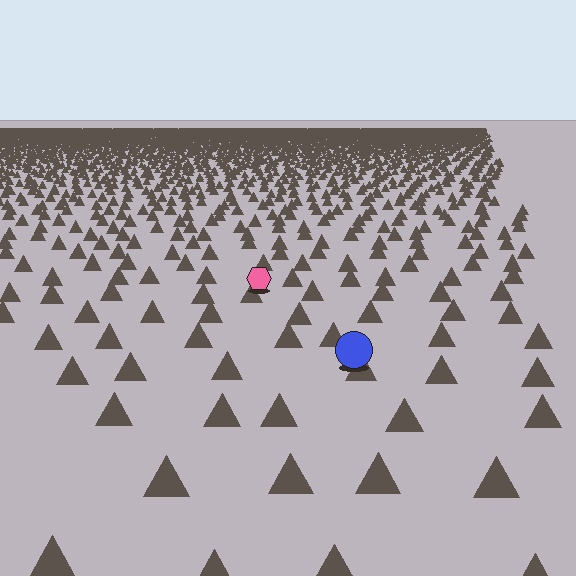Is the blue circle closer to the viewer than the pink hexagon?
Yes. The blue circle is closer — you can tell from the texture gradient: the ground texture is coarser near it.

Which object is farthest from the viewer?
The pink hexagon is farthest from the viewer. It appears smaller and the ground texture around it is denser.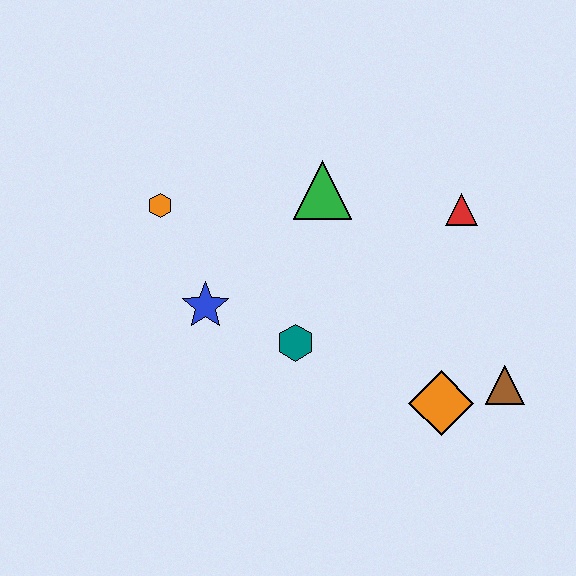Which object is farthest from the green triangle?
The brown triangle is farthest from the green triangle.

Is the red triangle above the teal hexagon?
Yes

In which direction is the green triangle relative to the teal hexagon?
The green triangle is above the teal hexagon.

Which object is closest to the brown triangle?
The orange diamond is closest to the brown triangle.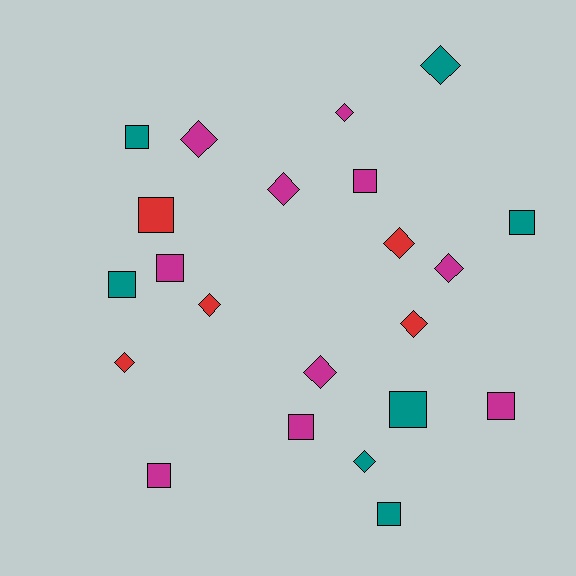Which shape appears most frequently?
Square, with 11 objects.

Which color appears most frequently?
Magenta, with 10 objects.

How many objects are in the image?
There are 22 objects.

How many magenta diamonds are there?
There are 5 magenta diamonds.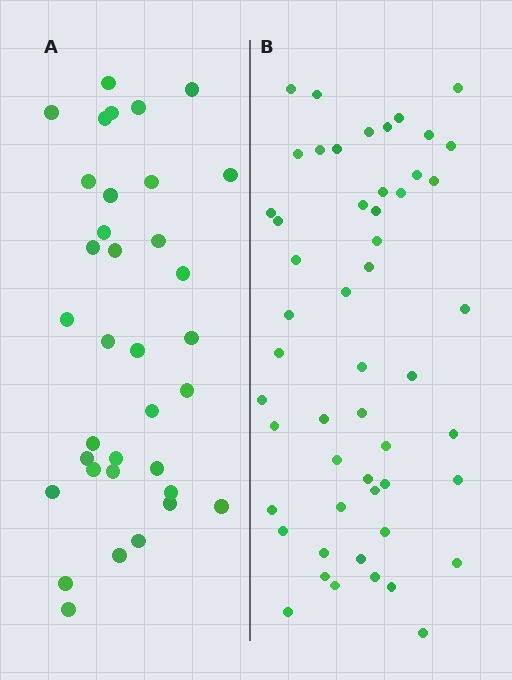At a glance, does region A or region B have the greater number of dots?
Region B (the right region) has more dots.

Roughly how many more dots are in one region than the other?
Region B has approximately 15 more dots than region A.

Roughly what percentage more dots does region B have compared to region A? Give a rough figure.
About 50% more.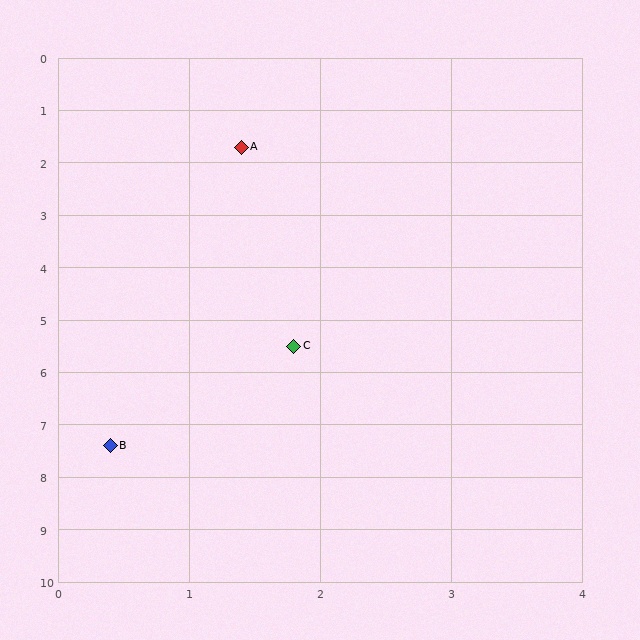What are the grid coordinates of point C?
Point C is at approximately (1.8, 5.5).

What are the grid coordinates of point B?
Point B is at approximately (0.4, 7.4).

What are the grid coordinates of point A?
Point A is at approximately (1.4, 1.7).